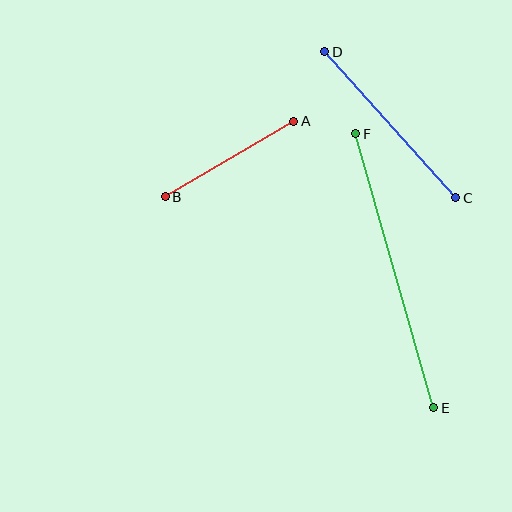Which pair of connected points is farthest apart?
Points E and F are farthest apart.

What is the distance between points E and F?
The distance is approximately 285 pixels.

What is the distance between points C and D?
The distance is approximately 196 pixels.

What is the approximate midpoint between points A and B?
The midpoint is at approximately (230, 159) pixels.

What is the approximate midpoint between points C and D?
The midpoint is at approximately (390, 125) pixels.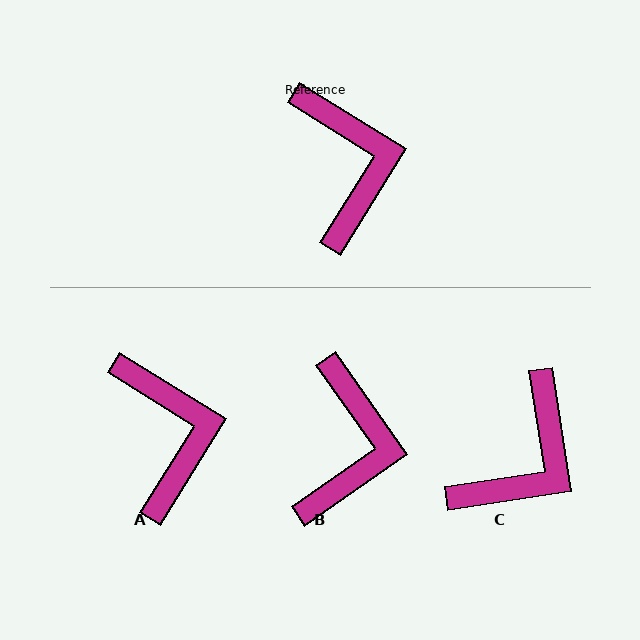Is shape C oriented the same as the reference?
No, it is off by about 49 degrees.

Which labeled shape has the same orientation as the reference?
A.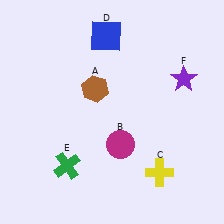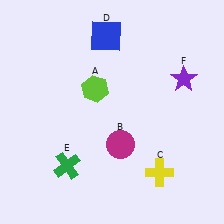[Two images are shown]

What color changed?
The hexagon (A) changed from brown in Image 1 to lime in Image 2.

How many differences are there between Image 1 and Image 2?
There is 1 difference between the two images.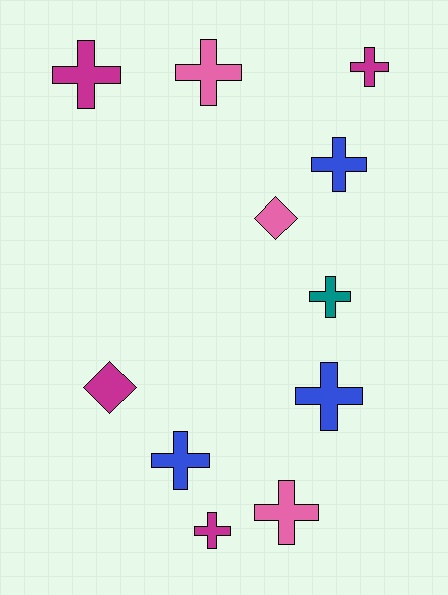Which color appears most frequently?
Magenta, with 4 objects.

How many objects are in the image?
There are 11 objects.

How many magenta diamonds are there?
There is 1 magenta diamond.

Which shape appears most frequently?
Cross, with 9 objects.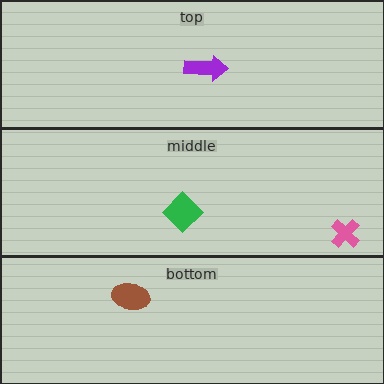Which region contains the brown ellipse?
The bottom region.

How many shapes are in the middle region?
2.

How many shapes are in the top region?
1.